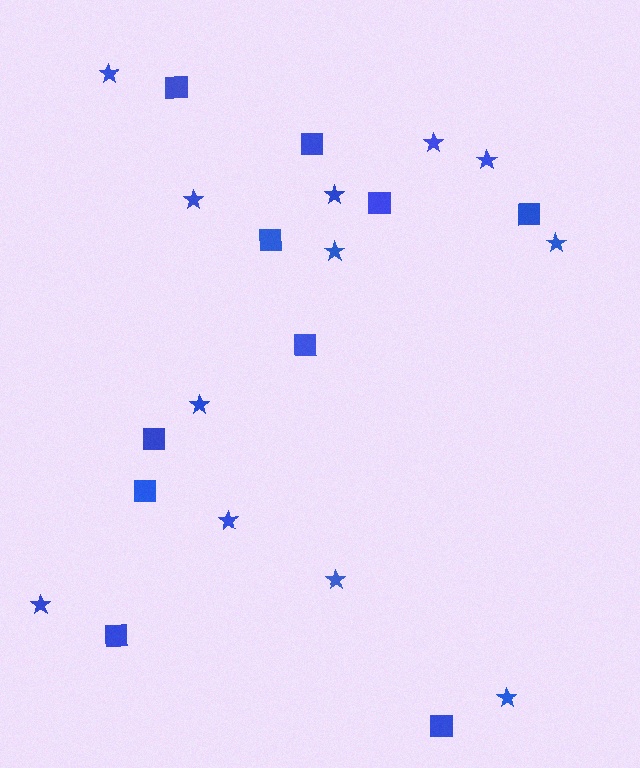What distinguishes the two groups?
There are 2 groups: one group of stars (12) and one group of squares (10).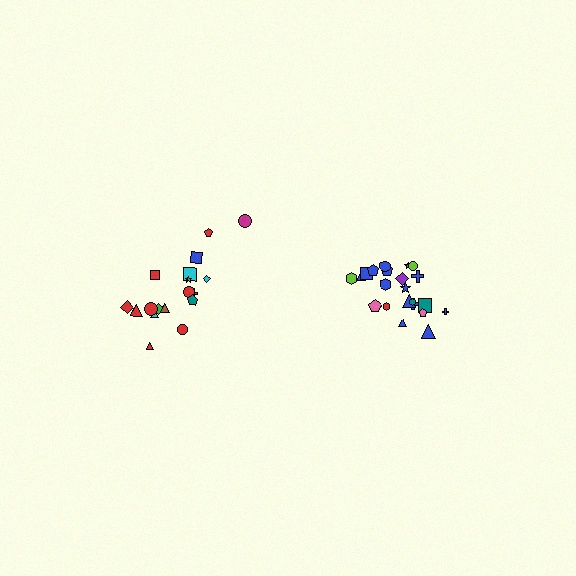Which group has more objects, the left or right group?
The right group.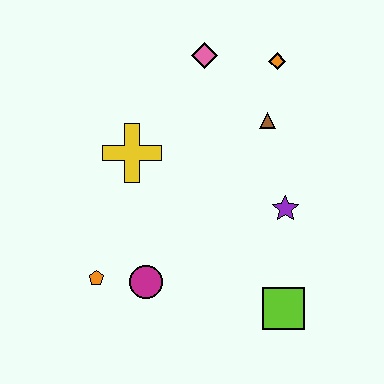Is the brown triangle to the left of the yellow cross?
No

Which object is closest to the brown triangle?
The orange diamond is closest to the brown triangle.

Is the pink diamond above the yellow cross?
Yes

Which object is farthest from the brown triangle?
The orange pentagon is farthest from the brown triangle.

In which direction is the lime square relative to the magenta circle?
The lime square is to the right of the magenta circle.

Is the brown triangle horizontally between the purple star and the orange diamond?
No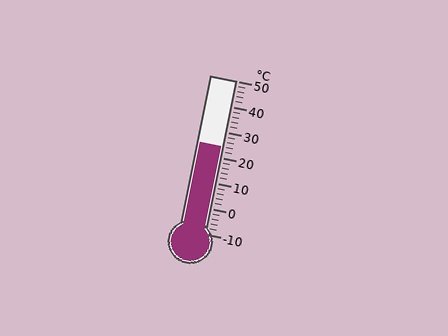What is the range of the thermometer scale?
The thermometer scale ranges from -10°C to 50°C.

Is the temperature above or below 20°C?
The temperature is above 20°C.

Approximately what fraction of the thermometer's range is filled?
The thermometer is filled to approximately 55% of its range.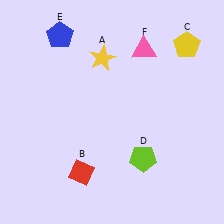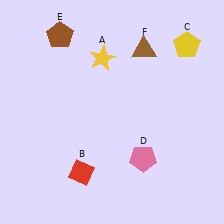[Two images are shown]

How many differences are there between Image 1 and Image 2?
There are 3 differences between the two images.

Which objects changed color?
D changed from lime to pink. E changed from blue to brown. F changed from pink to brown.